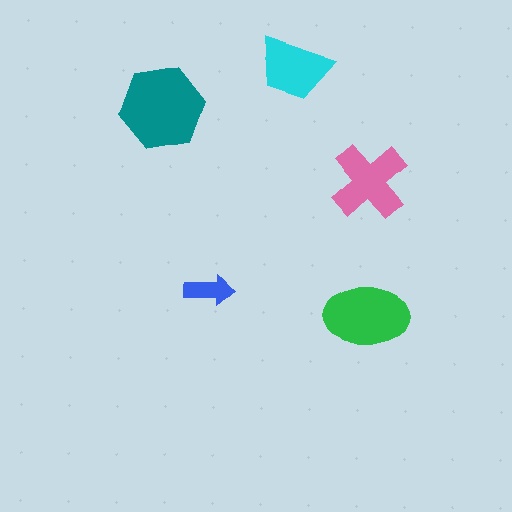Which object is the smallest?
The blue arrow.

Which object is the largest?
The teal hexagon.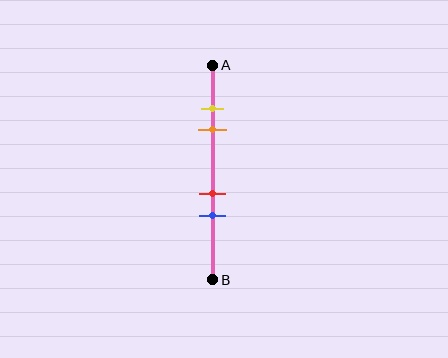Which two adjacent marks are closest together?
The yellow and orange marks are the closest adjacent pair.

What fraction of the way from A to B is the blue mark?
The blue mark is approximately 70% (0.7) of the way from A to B.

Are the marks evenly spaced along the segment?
No, the marks are not evenly spaced.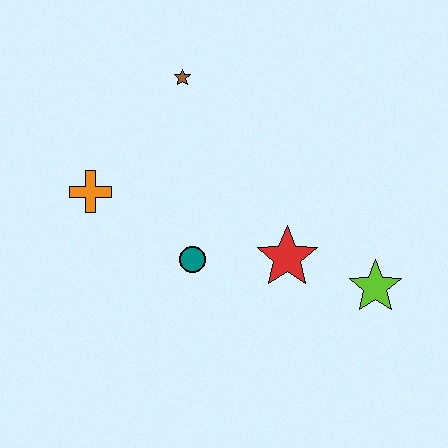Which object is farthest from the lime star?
The orange cross is farthest from the lime star.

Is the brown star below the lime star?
No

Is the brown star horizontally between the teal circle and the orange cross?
Yes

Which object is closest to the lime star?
The red star is closest to the lime star.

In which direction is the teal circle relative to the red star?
The teal circle is to the left of the red star.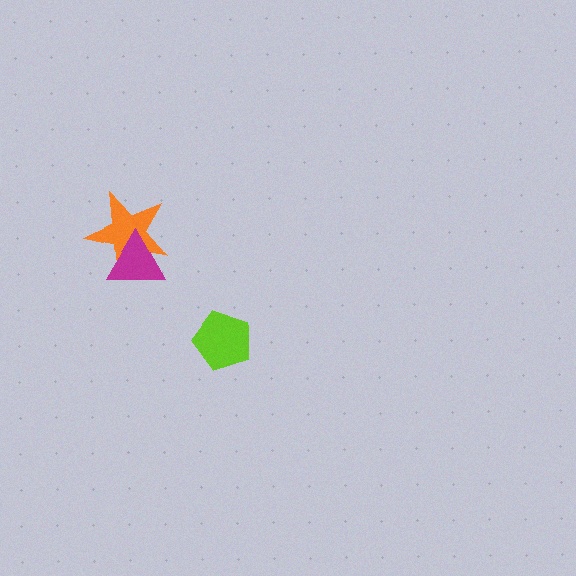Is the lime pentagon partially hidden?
No, no other shape covers it.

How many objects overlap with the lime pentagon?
0 objects overlap with the lime pentagon.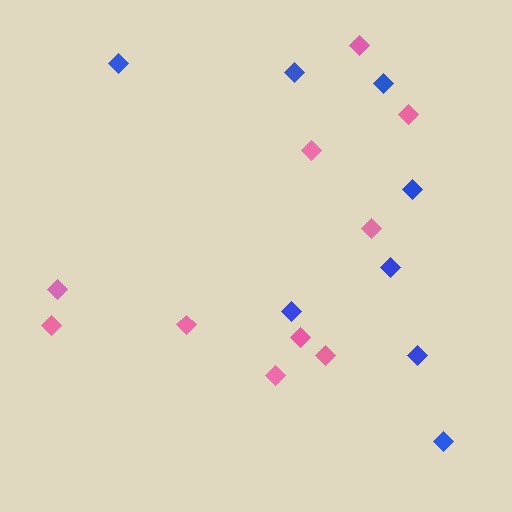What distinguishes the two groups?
There are 2 groups: one group of pink diamonds (10) and one group of blue diamonds (8).